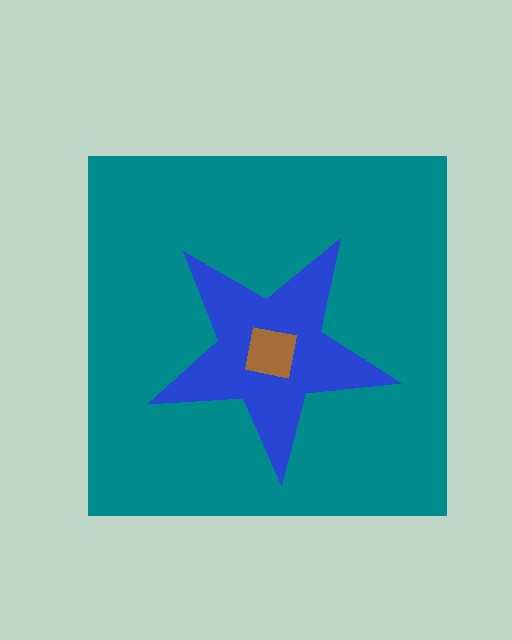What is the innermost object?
The brown square.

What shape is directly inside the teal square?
The blue star.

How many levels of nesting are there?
3.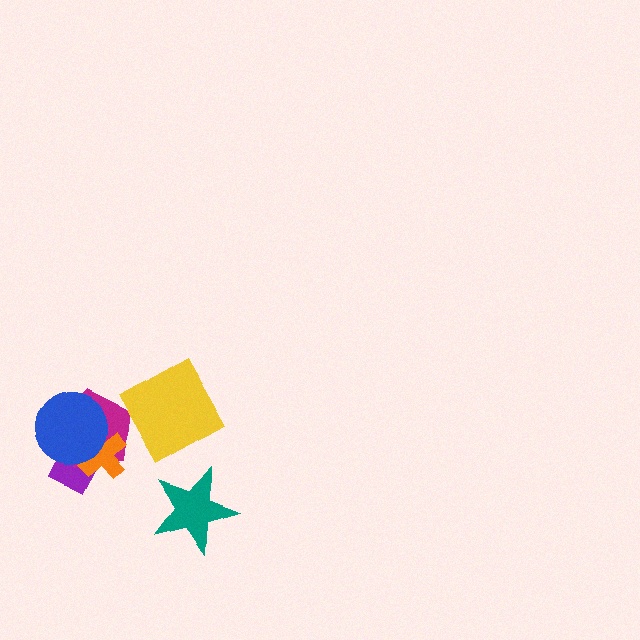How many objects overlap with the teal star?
0 objects overlap with the teal star.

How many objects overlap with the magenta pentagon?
3 objects overlap with the magenta pentagon.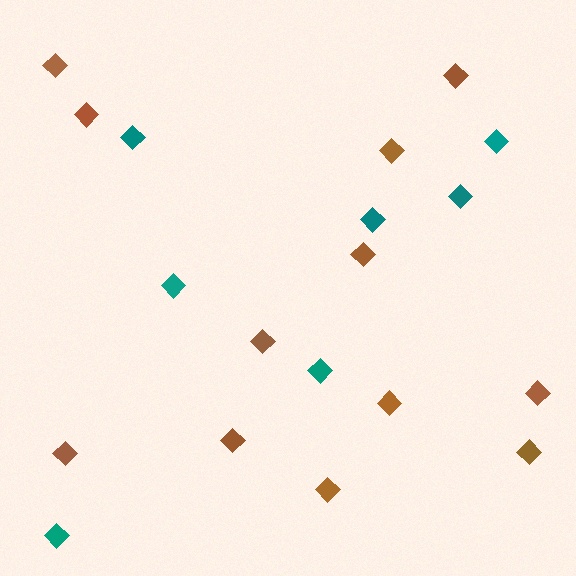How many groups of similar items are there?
There are 2 groups: one group of brown diamonds (12) and one group of teal diamonds (7).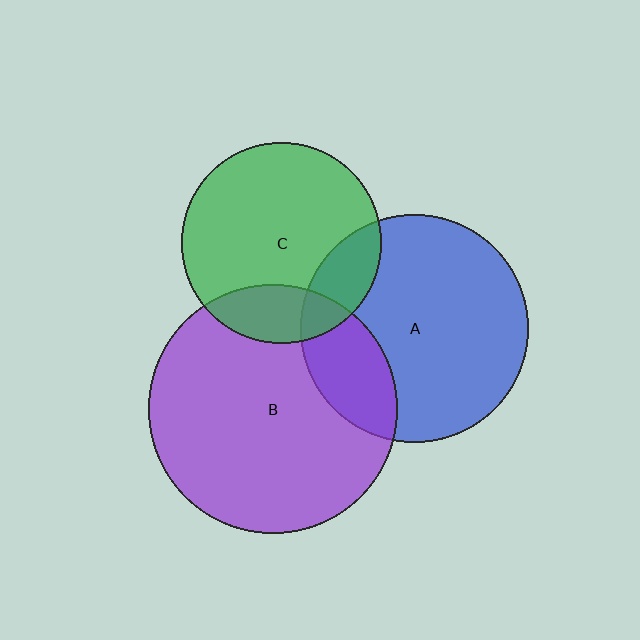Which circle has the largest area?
Circle B (purple).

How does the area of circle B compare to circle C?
Approximately 1.5 times.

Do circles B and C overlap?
Yes.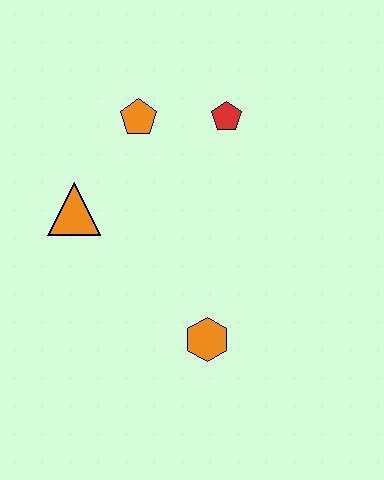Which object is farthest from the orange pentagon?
The orange hexagon is farthest from the orange pentagon.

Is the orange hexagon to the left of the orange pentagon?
No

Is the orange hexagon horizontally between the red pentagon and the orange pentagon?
Yes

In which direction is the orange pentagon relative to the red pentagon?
The orange pentagon is to the left of the red pentagon.